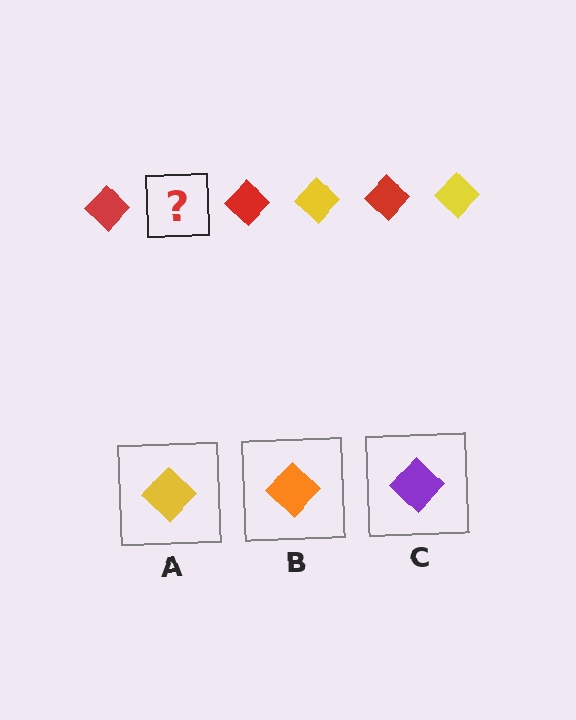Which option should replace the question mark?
Option A.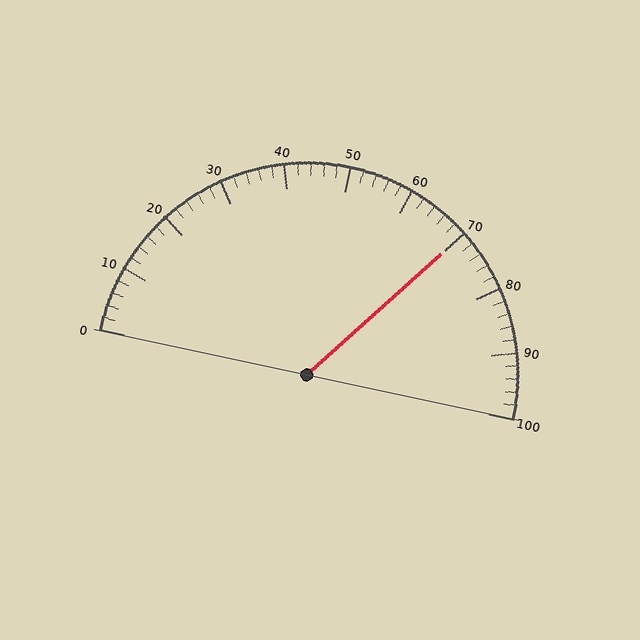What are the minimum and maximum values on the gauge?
The gauge ranges from 0 to 100.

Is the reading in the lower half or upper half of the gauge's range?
The reading is in the upper half of the range (0 to 100).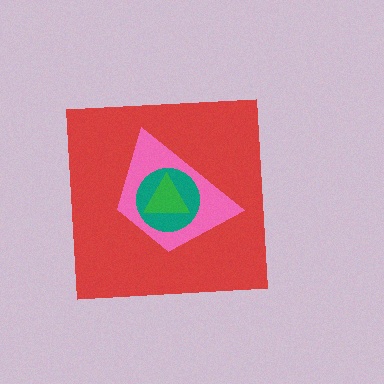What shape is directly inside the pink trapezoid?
The teal circle.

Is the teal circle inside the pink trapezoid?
Yes.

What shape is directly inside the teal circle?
The green triangle.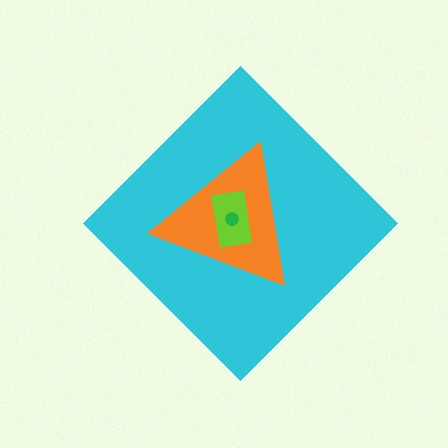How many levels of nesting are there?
4.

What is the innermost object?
The green circle.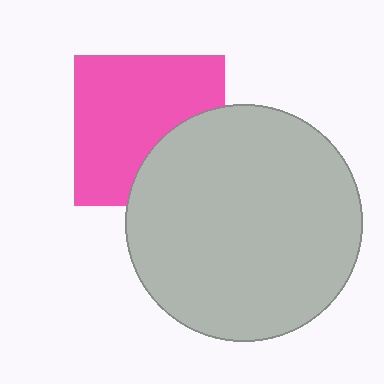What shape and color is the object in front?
The object in front is a light gray circle.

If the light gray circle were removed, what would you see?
You would see the complete pink square.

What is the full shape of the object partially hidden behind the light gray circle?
The partially hidden object is a pink square.